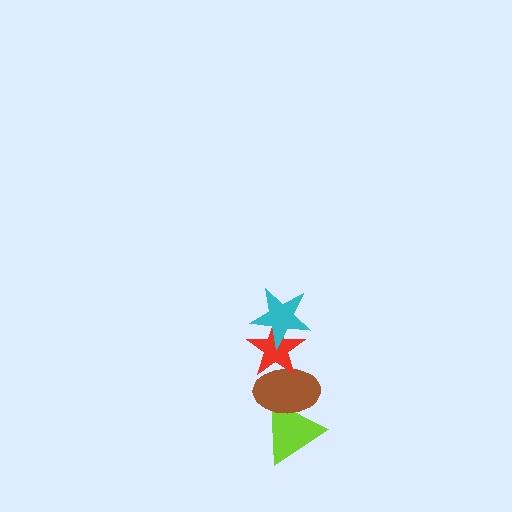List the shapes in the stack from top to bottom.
From top to bottom: the cyan star, the red star, the brown ellipse, the lime triangle.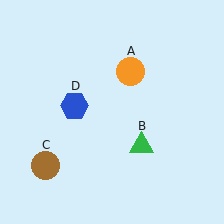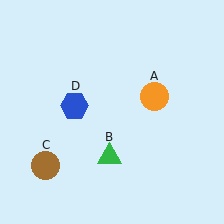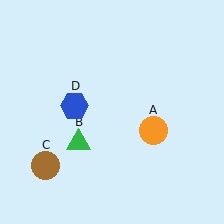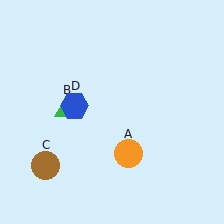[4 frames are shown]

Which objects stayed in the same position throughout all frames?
Brown circle (object C) and blue hexagon (object D) remained stationary.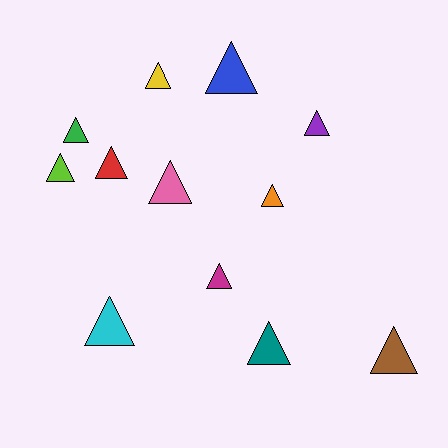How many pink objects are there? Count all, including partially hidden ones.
There is 1 pink object.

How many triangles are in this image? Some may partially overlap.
There are 12 triangles.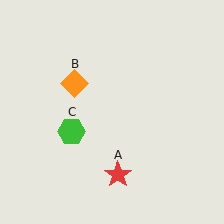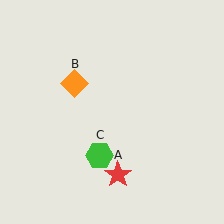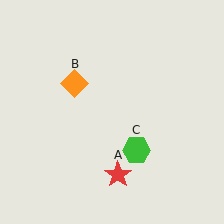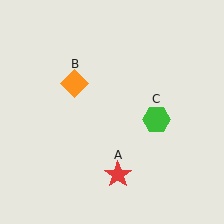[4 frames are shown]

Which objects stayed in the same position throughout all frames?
Red star (object A) and orange diamond (object B) remained stationary.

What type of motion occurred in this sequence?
The green hexagon (object C) rotated counterclockwise around the center of the scene.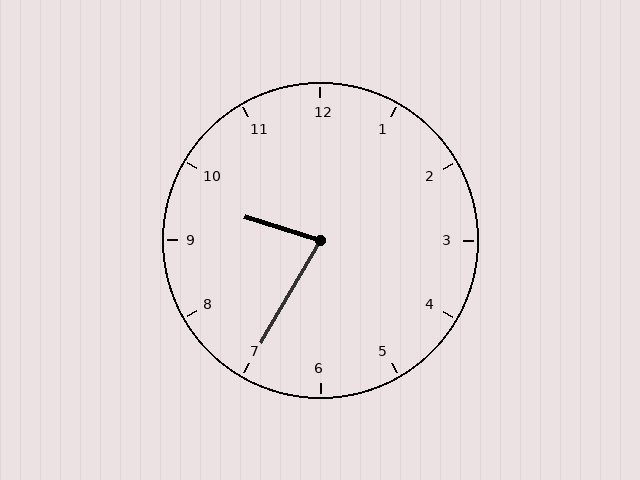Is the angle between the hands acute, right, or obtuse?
It is acute.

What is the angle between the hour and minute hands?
Approximately 78 degrees.